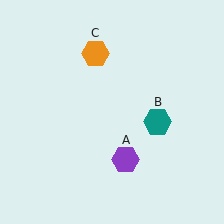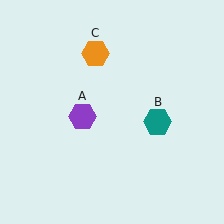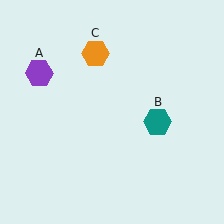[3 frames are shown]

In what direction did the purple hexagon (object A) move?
The purple hexagon (object A) moved up and to the left.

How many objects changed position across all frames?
1 object changed position: purple hexagon (object A).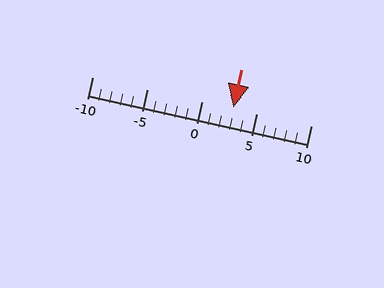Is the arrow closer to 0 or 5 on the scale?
The arrow is closer to 5.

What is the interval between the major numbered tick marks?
The major tick marks are spaced 5 units apart.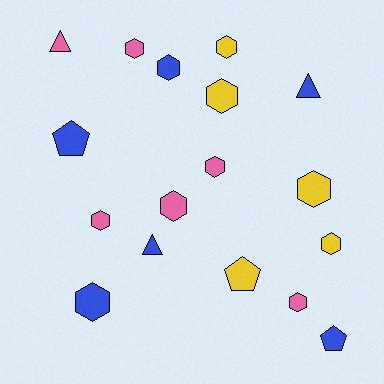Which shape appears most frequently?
Hexagon, with 11 objects.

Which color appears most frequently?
Pink, with 6 objects.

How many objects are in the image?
There are 17 objects.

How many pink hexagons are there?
There are 5 pink hexagons.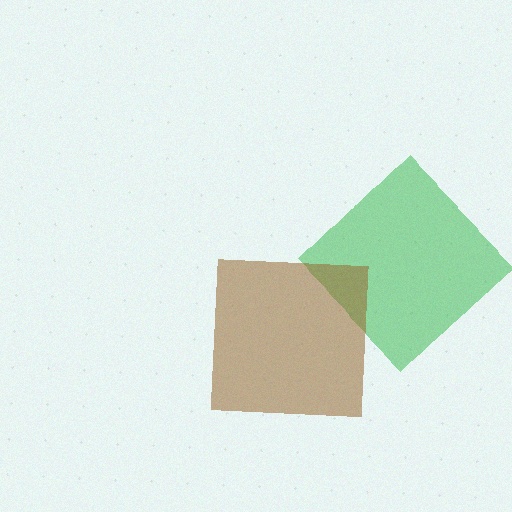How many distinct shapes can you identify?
There are 2 distinct shapes: a green diamond, a brown square.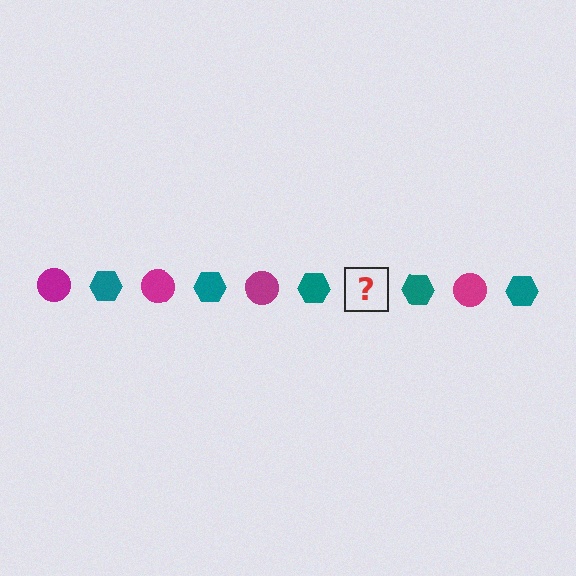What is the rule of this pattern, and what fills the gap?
The rule is that the pattern alternates between magenta circle and teal hexagon. The gap should be filled with a magenta circle.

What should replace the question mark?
The question mark should be replaced with a magenta circle.